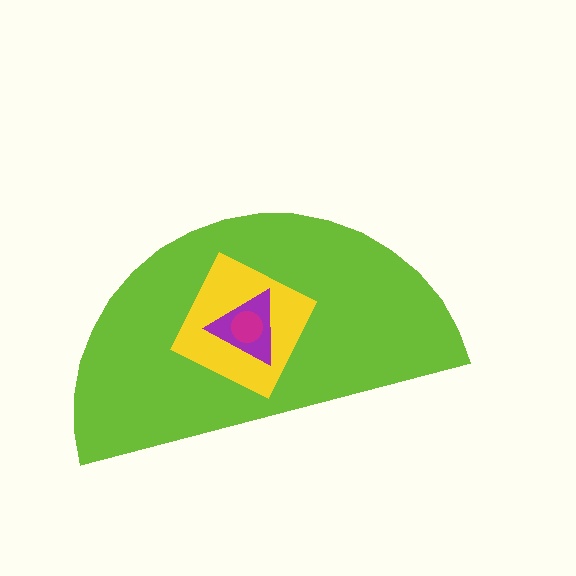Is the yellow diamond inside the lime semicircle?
Yes.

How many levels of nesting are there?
4.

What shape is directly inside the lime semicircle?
The yellow diamond.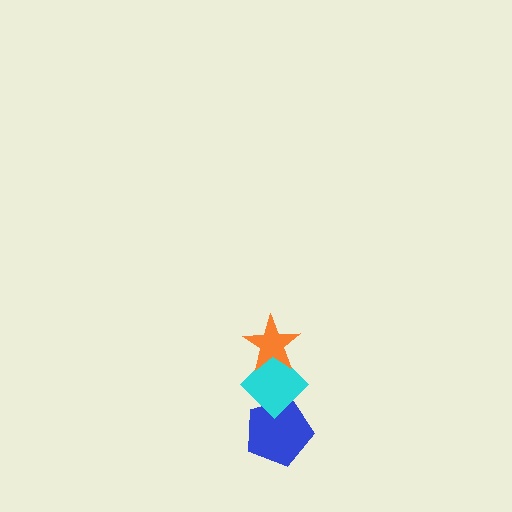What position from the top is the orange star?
The orange star is 1st from the top.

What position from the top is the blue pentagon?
The blue pentagon is 3rd from the top.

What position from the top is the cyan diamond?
The cyan diamond is 2nd from the top.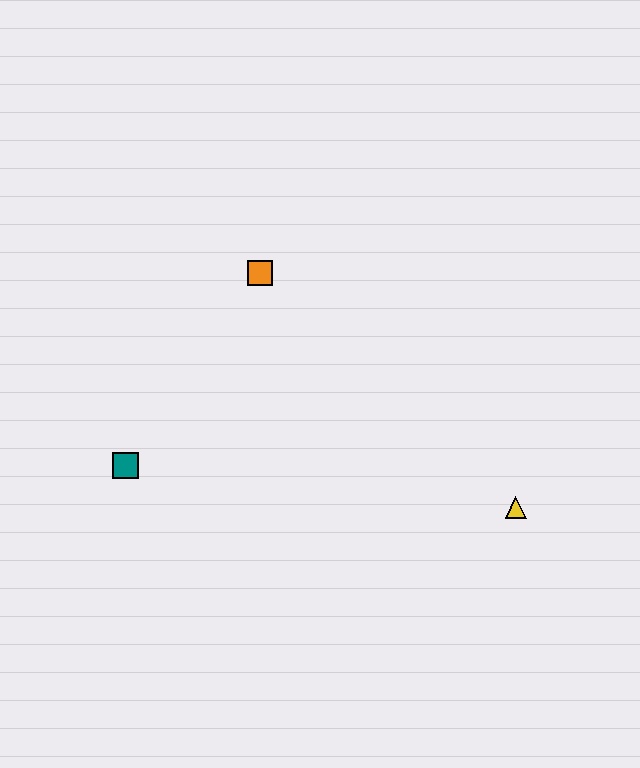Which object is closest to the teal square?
The orange square is closest to the teal square.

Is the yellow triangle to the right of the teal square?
Yes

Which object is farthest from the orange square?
The yellow triangle is farthest from the orange square.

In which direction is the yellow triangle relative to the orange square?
The yellow triangle is to the right of the orange square.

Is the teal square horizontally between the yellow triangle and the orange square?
No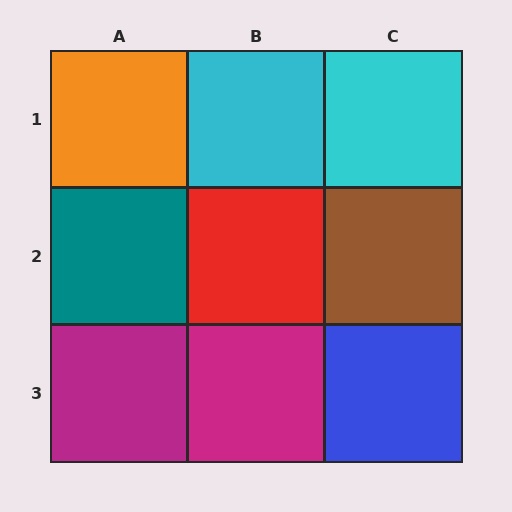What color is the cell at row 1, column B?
Cyan.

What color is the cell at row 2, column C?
Brown.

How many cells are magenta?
2 cells are magenta.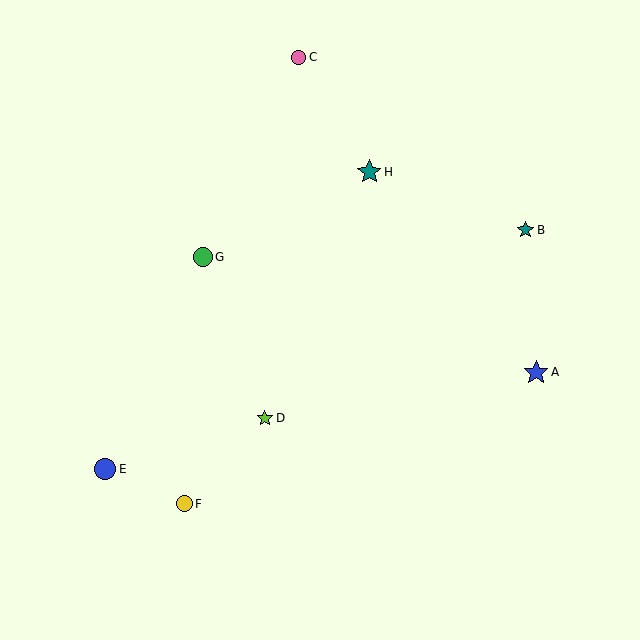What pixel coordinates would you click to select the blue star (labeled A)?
Click at (536, 372) to select the blue star A.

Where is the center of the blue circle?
The center of the blue circle is at (105, 469).